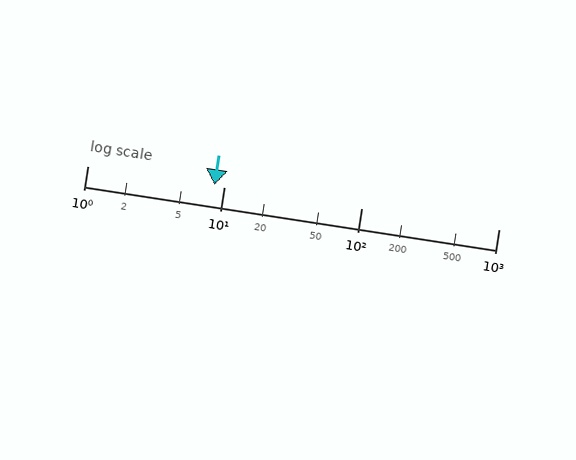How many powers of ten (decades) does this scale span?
The scale spans 3 decades, from 1 to 1000.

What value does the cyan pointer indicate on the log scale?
The pointer indicates approximately 8.5.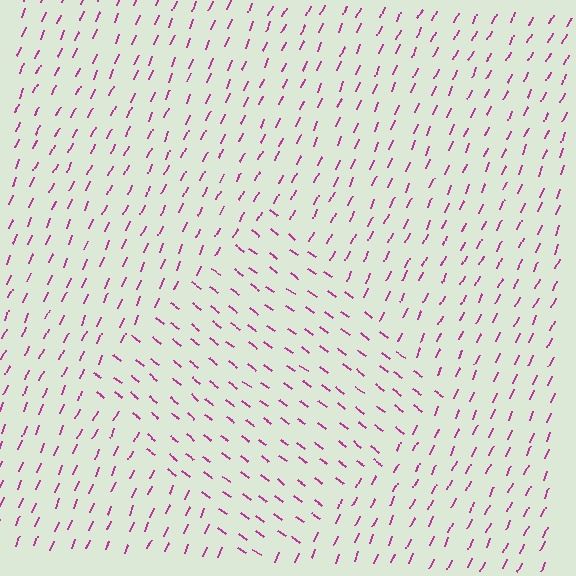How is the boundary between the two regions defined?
The boundary is defined purely by a change in line orientation (approximately 77 degrees difference). All lines are the same color and thickness.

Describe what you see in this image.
The image is filled with small magenta line segments. A diamond region in the image has lines oriented differently from the surrounding lines, creating a visible texture boundary.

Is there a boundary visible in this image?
Yes, there is a texture boundary formed by a change in line orientation.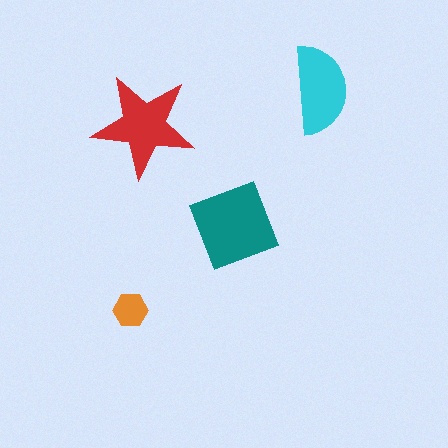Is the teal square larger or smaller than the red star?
Larger.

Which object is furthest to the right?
The cyan semicircle is rightmost.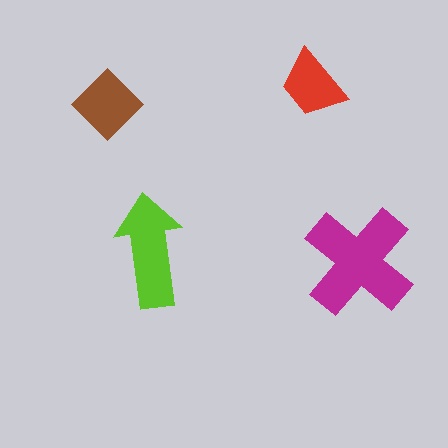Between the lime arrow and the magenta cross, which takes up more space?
The magenta cross.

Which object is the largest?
The magenta cross.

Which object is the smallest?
The red trapezoid.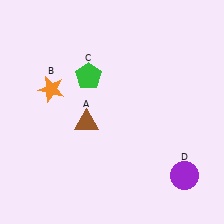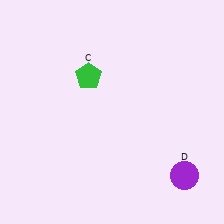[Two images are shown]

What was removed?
The brown triangle (A), the orange star (B) were removed in Image 2.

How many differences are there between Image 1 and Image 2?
There are 2 differences between the two images.